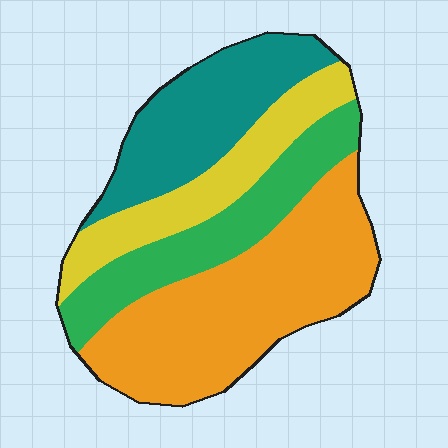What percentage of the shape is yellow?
Yellow takes up about one sixth (1/6) of the shape.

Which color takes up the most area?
Orange, at roughly 40%.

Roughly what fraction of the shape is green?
Green takes up about one fifth (1/5) of the shape.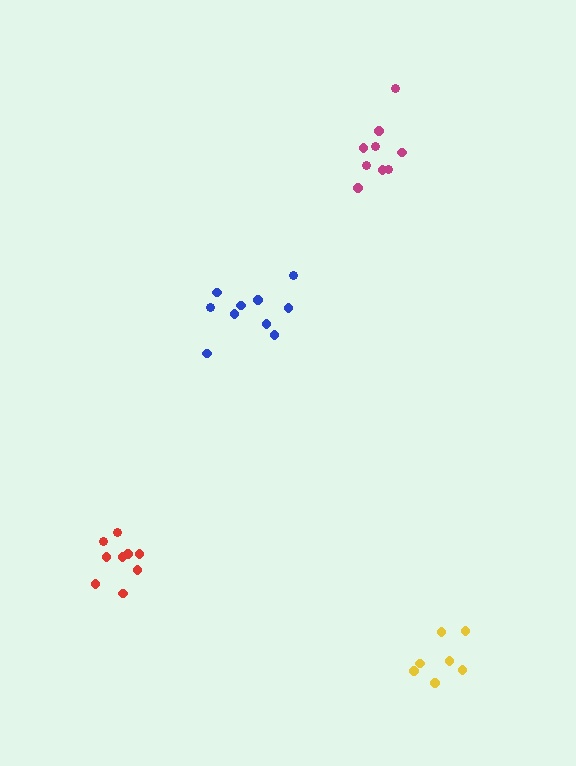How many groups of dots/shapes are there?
There are 4 groups.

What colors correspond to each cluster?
The clusters are colored: yellow, magenta, blue, red.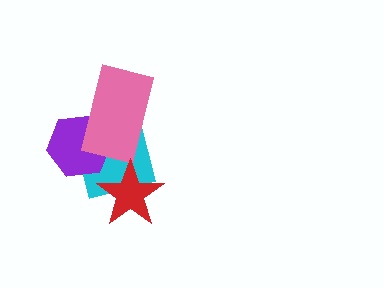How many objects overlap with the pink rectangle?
2 objects overlap with the pink rectangle.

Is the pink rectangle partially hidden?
No, no other shape covers it.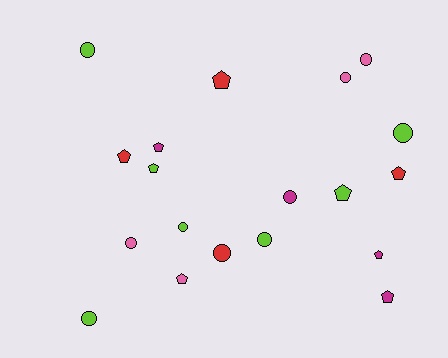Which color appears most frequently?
Lime, with 7 objects.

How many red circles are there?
There is 1 red circle.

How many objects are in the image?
There are 19 objects.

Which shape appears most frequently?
Circle, with 10 objects.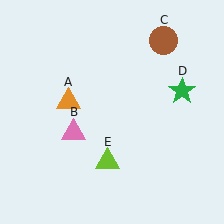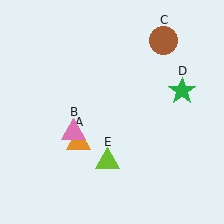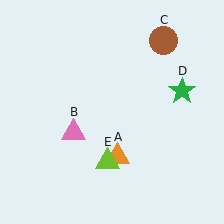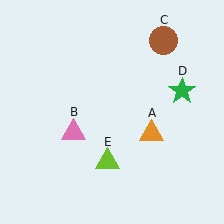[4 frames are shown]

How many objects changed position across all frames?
1 object changed position: orange triangle (object A).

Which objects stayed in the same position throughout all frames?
Pink triangle (object B) and brown circle (object C) and green star (object D) and lime triangle (object E) remained stationary.